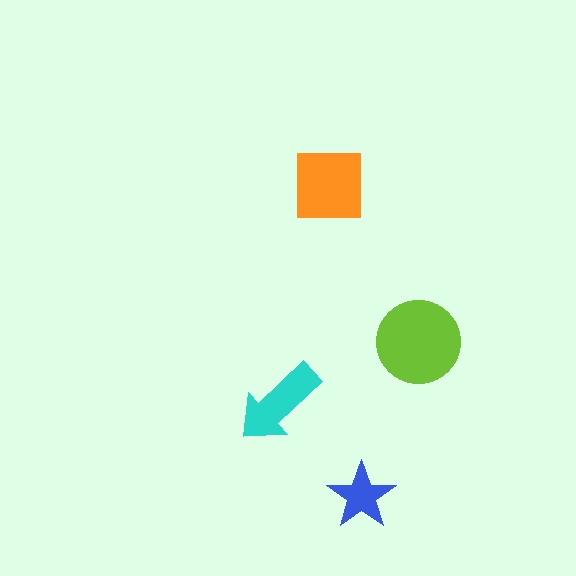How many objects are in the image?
There are 4 objects in the image.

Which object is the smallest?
The blue star.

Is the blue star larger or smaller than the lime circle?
Smaller.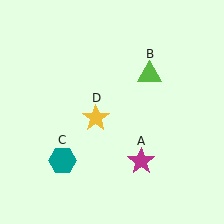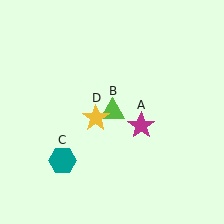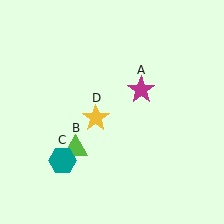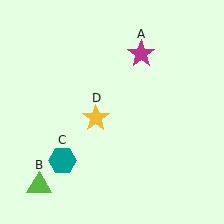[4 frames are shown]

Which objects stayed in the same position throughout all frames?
Teal hexagon (object C) and yellow star (object D) remained stationary.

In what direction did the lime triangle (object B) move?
The lime triangle (object B) moved down and to the left.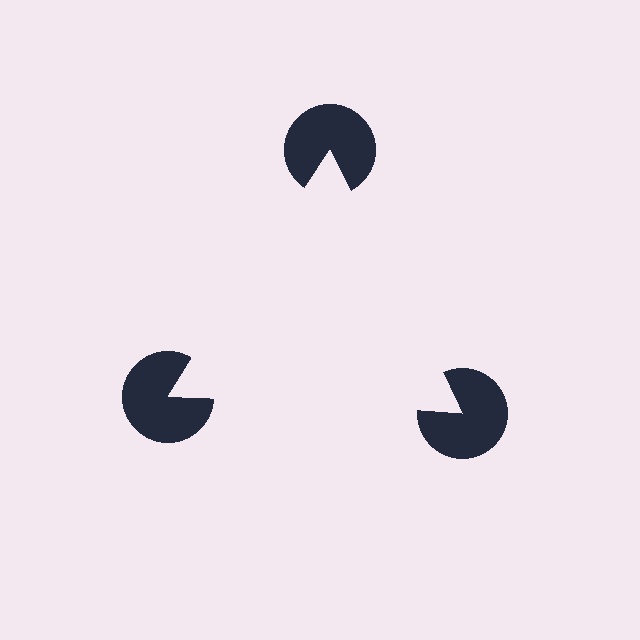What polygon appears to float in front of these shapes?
An illusory triangle — its edges are inferred from the aligned wedge cuts in the pac-man discs, not physically drawn.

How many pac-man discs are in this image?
There are 3 — one at each vertex of the illusory triangle.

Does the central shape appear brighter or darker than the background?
It typically appears slightly brighter than the background, even though no actual brightness change is drawn.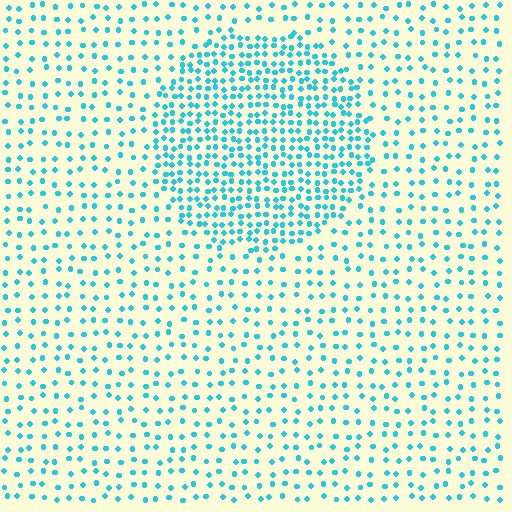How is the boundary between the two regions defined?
The boundary is defined by a change in element density (approximately 2.2x ratio). All elements are the same color, size, and shape.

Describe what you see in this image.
The image contains small cyan elements arranged at two different densities. A circle-shaped region is visible where the elements are more densely packed than the surrounding area.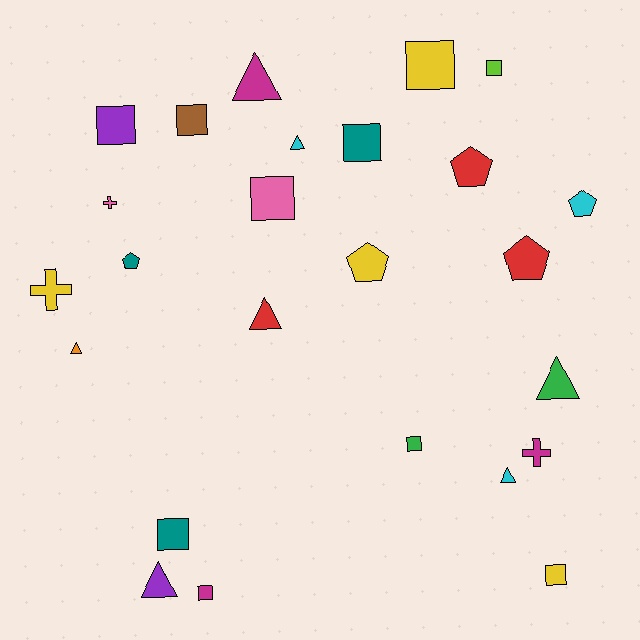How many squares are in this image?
There are 10 squares.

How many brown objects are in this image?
There is 1 brown object.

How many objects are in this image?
There are 25 objects.